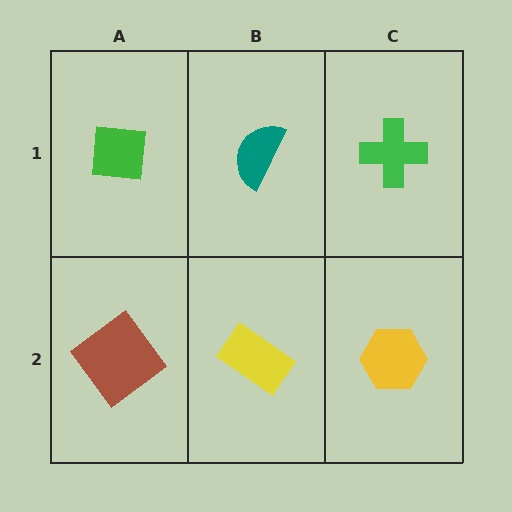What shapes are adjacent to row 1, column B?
A yellow rectangle (row 2, column B), a green square (row 1, column A), a green cross (row 1, column C).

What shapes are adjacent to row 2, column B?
A teal semicircle (row 1, column B), a brown diamond (row 2, column A), a yellow hexagon (row 2, column C).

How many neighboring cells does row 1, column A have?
2.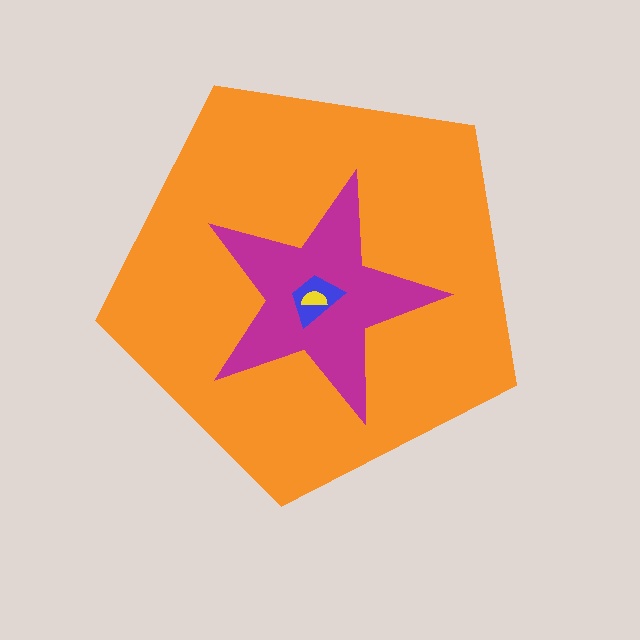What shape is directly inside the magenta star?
The blue trapezoid.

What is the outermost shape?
The orange pentagon.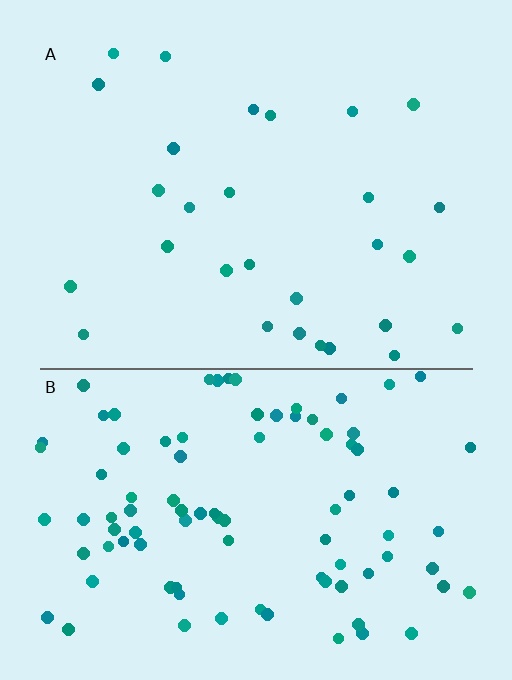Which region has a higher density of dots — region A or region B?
B (the bottom).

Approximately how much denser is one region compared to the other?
Approximately 3.3× — region B over region A.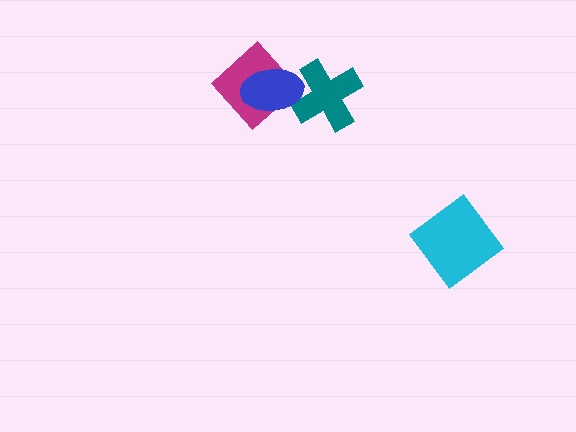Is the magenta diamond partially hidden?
Yes, it is partially covered by another shape.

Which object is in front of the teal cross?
The blue ellipse is in front of the teal cross.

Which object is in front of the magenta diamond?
The blue ellipse is in front of the magenta diamond.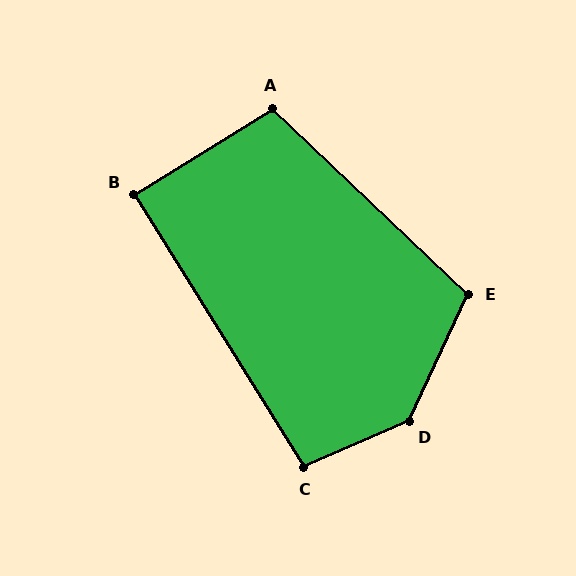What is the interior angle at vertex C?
Approximately 98 degrees (obtuse).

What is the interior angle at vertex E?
Approximately 109 degrees (obtuse).